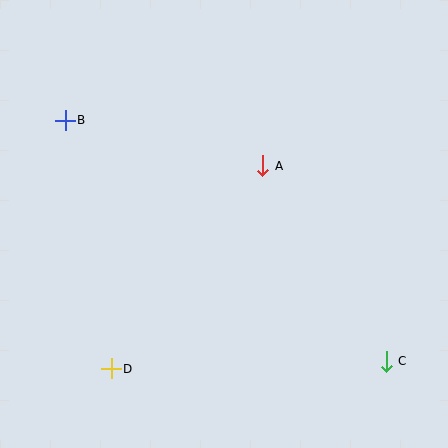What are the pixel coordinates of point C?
Point C is at (386, 361).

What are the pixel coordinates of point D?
Point D is at (111, 369).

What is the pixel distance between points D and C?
The distance between D and C is 275 pixels.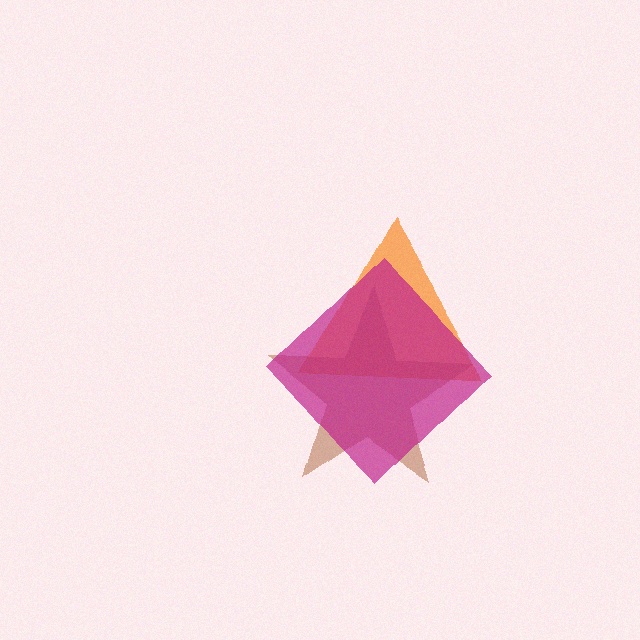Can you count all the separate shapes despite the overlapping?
Yes, there are 3 separate shapes.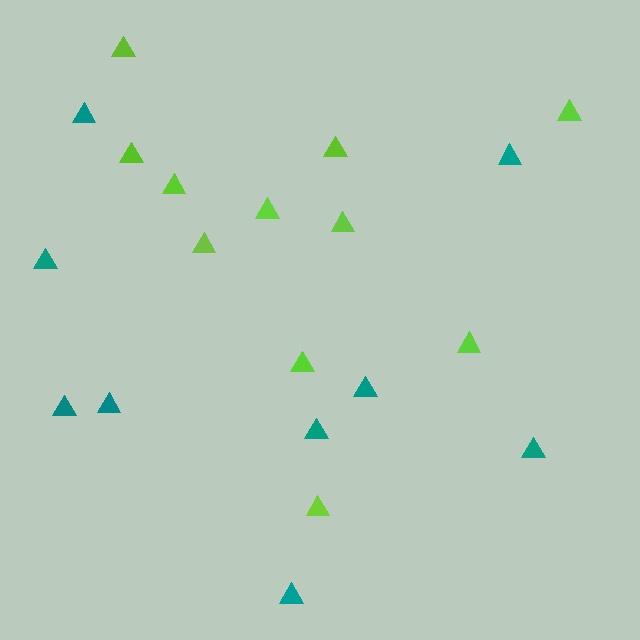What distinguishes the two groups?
There are 2 groups: one group of lime triangles (11) and one group of teal triangles (9).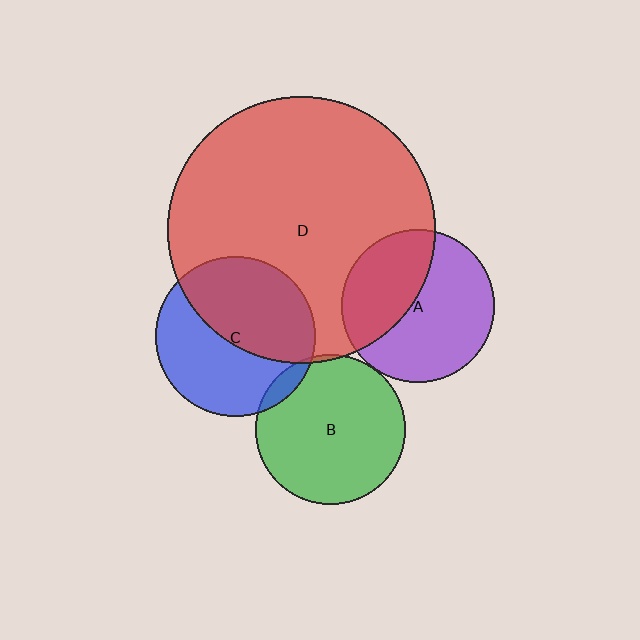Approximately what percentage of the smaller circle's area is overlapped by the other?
Approximately 50%.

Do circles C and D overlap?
Yes.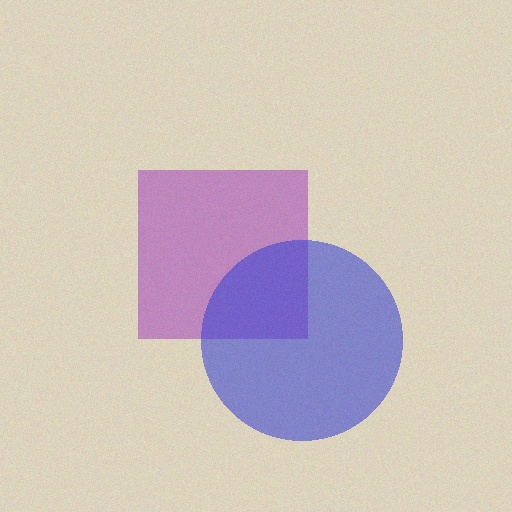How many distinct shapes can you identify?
There are 2 distinct shapes: a purple square, a blue circle.